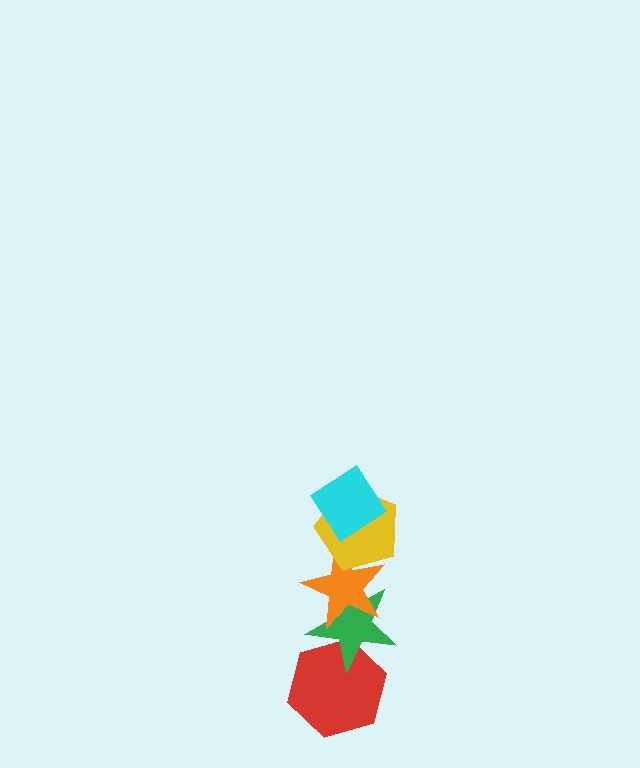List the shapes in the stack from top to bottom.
From top to bottom: the cyan diamond, the yellow pentagon, the orange star, the green star, the red hexagon.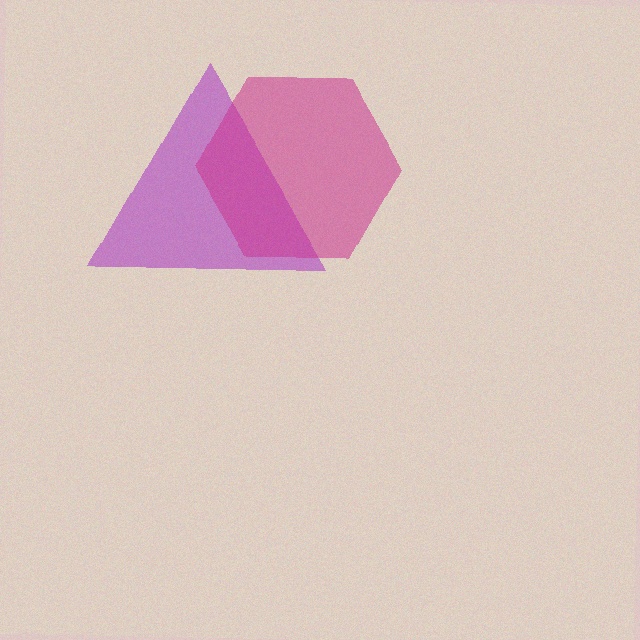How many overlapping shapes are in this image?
There are 2 overlapping shapes in the image.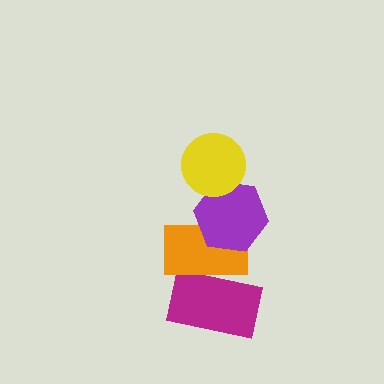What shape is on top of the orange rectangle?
The purple hexagon is on top of the orange rectangle.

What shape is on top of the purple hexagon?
The yellow circle is on top of the purple hexagon.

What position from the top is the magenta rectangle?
The magenta rectangle is 4th from the top.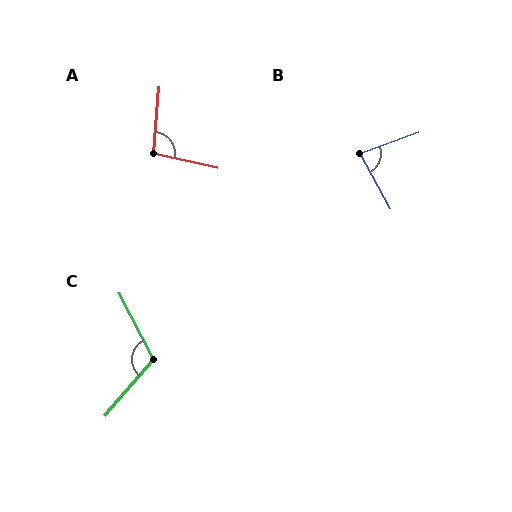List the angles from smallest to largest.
B (81°), A (98°), C (112°).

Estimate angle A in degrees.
Approximately 98 degrees.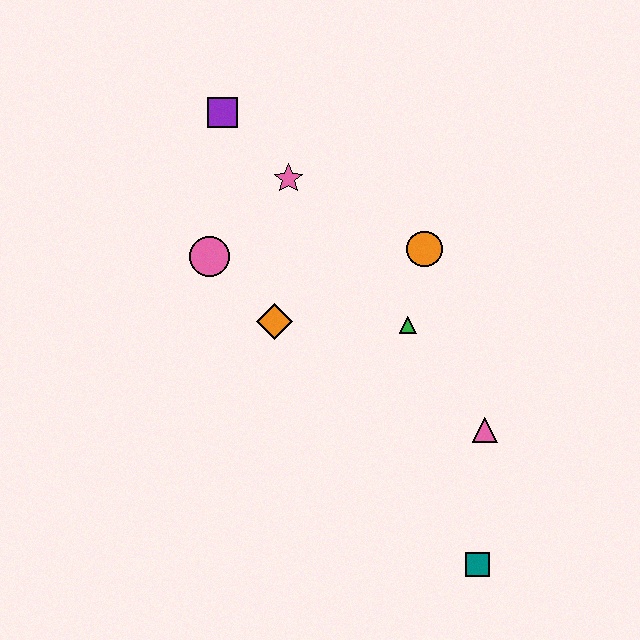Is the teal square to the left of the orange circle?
No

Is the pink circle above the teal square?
Yes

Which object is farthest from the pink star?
The teal square is farthest from the pink star.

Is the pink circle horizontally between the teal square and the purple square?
No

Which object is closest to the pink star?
The purple square is closest to the pink star.